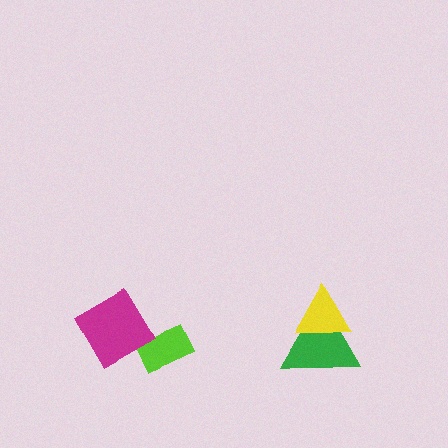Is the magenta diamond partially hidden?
No, no other shape covers it.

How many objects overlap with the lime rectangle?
0 objects overlap with the lime rectangle.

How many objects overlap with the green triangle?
1 object overlaps with the green triangle.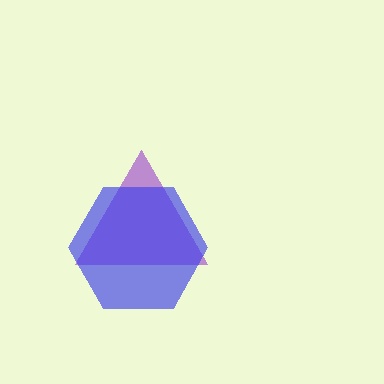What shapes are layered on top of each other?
The layered shapes are: a purple triangle, a blue hexagon.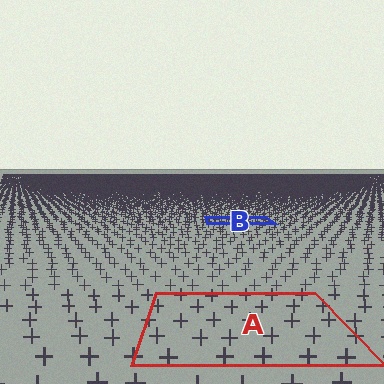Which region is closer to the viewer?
Region A is closer. The texture elements there are larger and more spread out.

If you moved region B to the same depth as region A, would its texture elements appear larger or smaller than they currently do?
They would appear larger. At a closer depth, the same texture elements are projected at a bigger on-screen size.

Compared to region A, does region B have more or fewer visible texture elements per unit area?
Region B has more texture elements per unit area — they are packed more densely because it is farther away.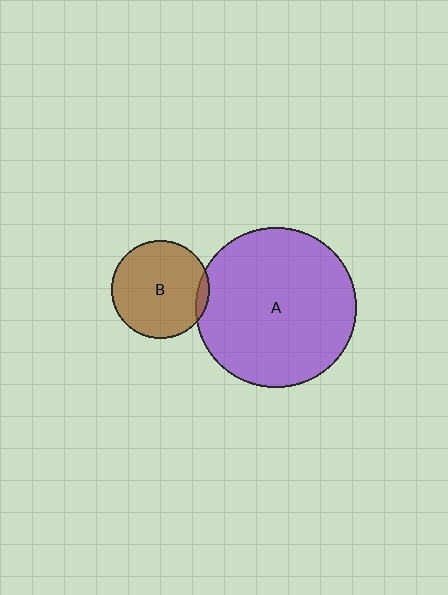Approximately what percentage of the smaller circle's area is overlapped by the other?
Approximately 5%.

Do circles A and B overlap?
Yes.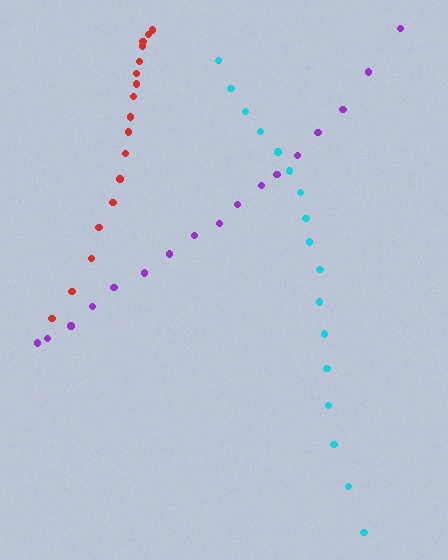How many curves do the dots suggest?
There are 3 distinct paths.